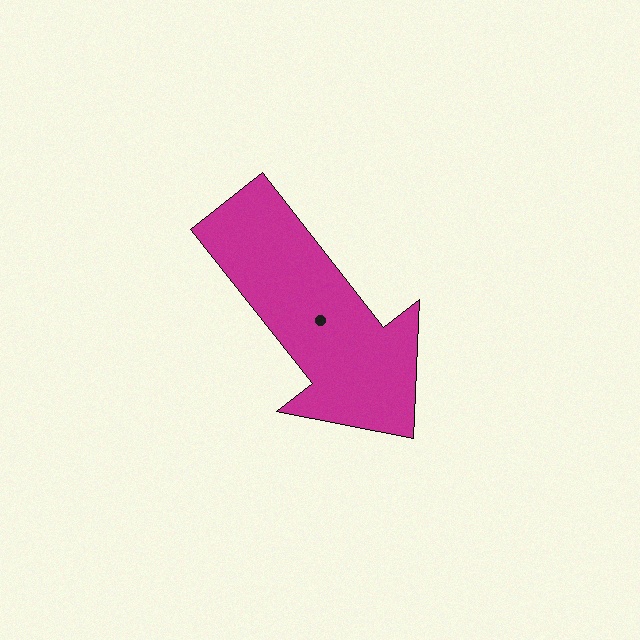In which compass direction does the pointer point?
Southeast.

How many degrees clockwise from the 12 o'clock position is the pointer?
Approximately 142 degrees.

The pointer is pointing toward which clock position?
Roughly 5 o'clock.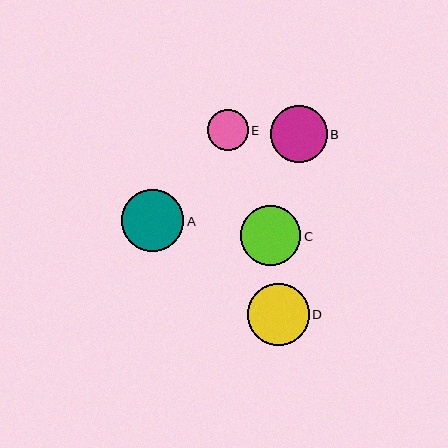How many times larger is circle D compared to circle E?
Circle D is approximately 1.5 times the size of circle E.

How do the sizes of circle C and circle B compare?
Circle C and circle B are approximately the same size.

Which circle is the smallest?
Circle E is the smallest with a size of approximately 41 pixels.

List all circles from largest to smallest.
From largest to smallest: A, D, C, B, E.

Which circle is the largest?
Circle A is the largest with a size of approximately 62 pixels.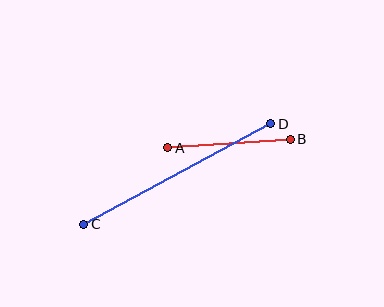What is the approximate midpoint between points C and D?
The midpoint is at approximately (177, 174) pixels.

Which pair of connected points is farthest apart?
Points C and D are farthest apart.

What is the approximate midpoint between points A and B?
The midpoint is at approximately (229, 144) pixels.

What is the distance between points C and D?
The distance is approximately 212 pixels.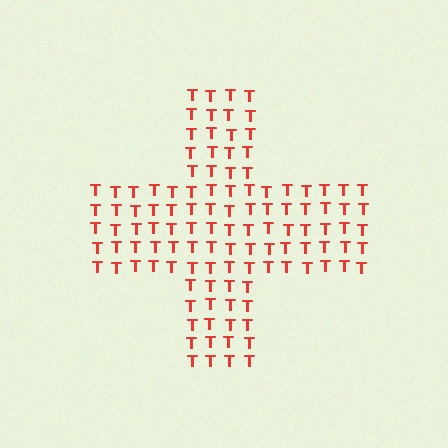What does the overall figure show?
The overall figure shows a cross.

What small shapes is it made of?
It is made of small letter T's.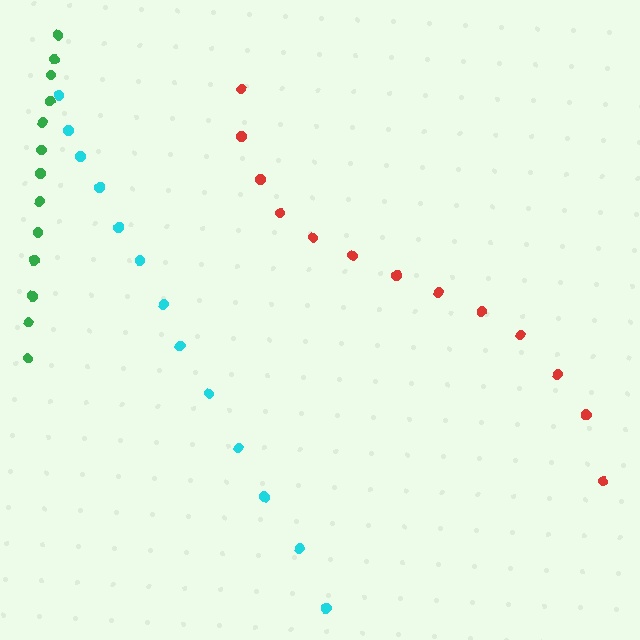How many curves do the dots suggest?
There are 3 distinct paths.